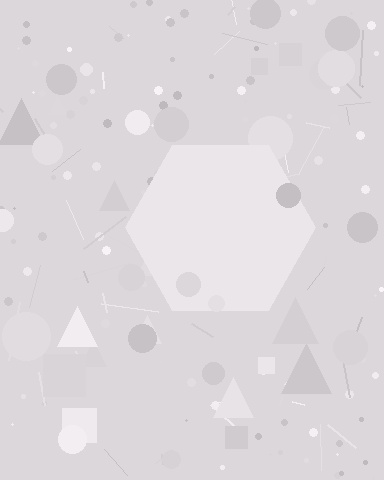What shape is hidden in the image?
A hexagon is hidden in the image.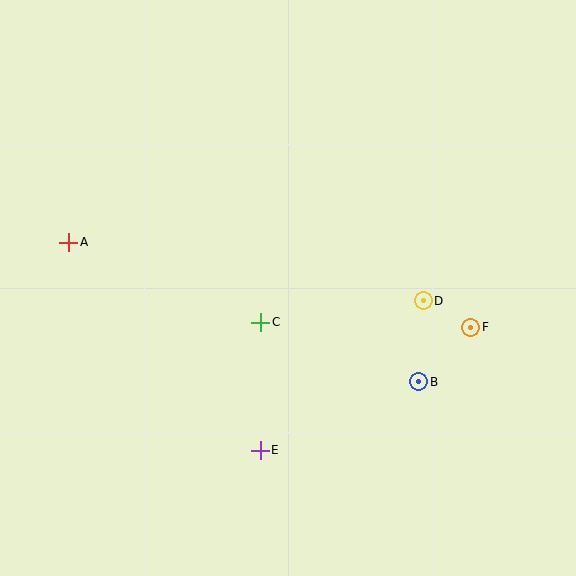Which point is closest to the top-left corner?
Point A is closest to the top-left corner.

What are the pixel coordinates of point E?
Point E is at (260, 450).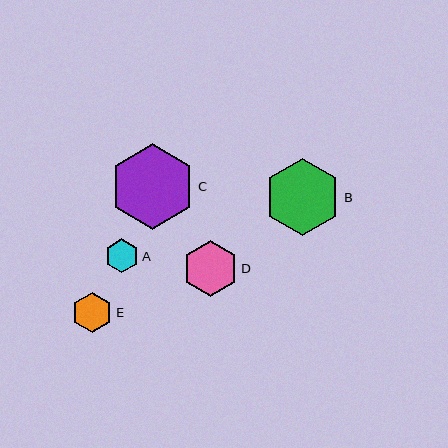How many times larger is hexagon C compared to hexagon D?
Hexagon C is approximately 1.5 times the size of hexagon D.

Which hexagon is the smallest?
Hexagon A is the smallest with a size of approximately 34 pixels.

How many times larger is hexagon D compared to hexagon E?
Hexagon D is approximately 1.4 times the size of hexagon E.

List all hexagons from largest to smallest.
From largest to smallest: C, B, D, E, A.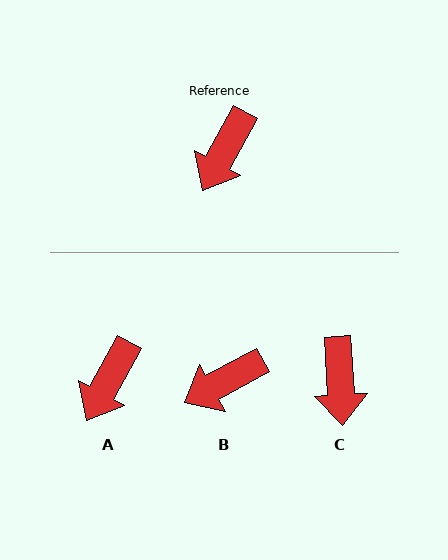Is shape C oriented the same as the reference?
No, it is off by about 32 degrees.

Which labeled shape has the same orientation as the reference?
A.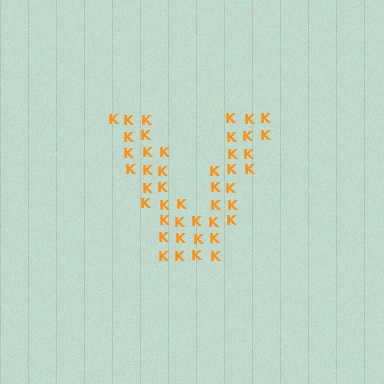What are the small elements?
The small elements are letter K's.